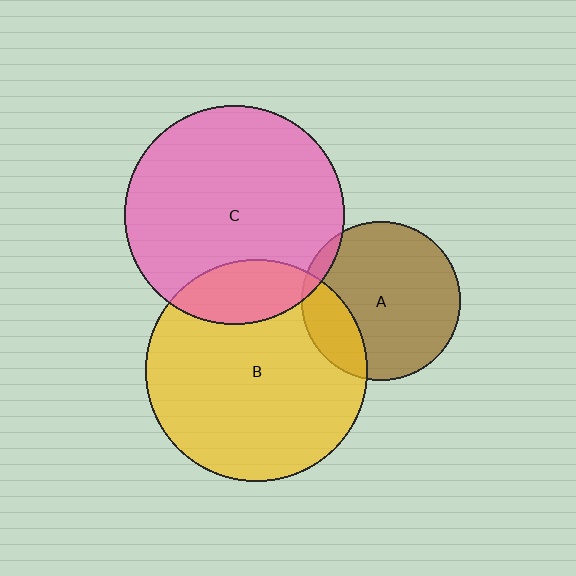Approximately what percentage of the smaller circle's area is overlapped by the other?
Approximately 20%.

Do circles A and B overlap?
Yes.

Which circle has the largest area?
Circle B (yellow).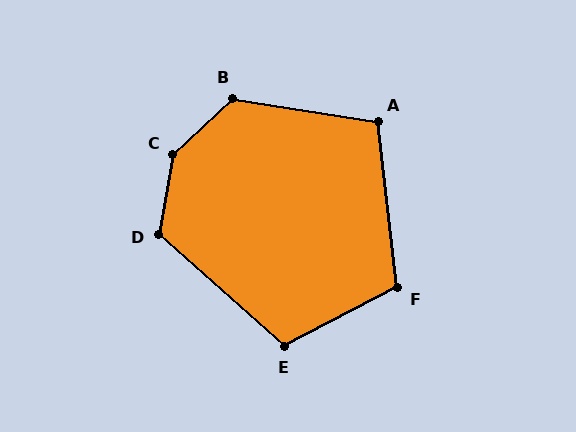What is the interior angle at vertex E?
Approximately 111 degrees (obtuse).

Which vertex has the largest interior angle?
C, at approximately 144 degrees.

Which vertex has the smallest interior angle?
A, at approximately 106 degrees.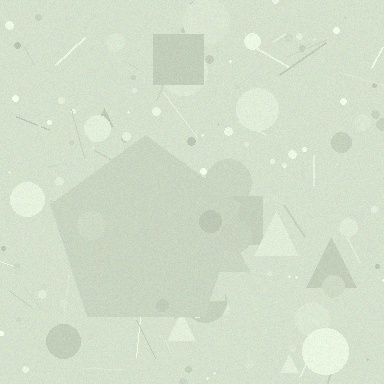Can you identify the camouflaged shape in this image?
The camouflaged shape is a pentagon.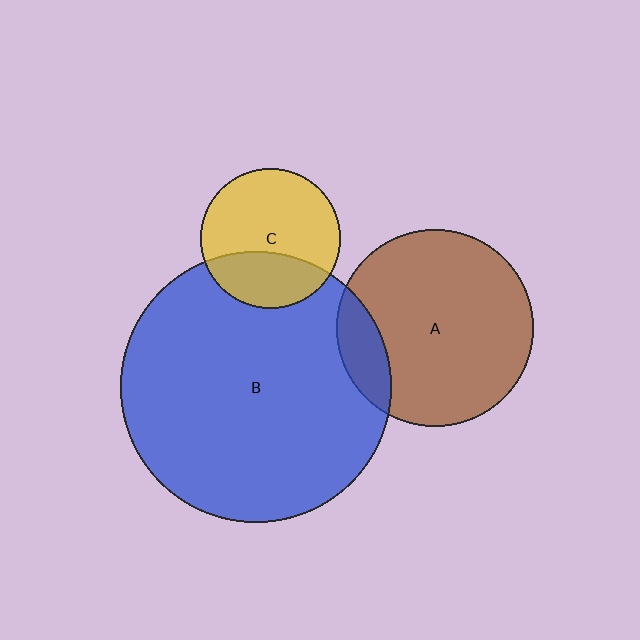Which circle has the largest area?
Circle B (blue).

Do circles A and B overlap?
Yes.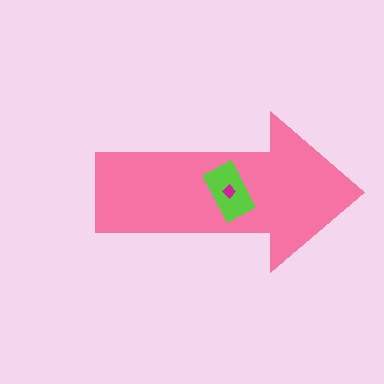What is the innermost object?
The magenta diamond.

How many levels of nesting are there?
3.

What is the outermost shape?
The pink arrow.